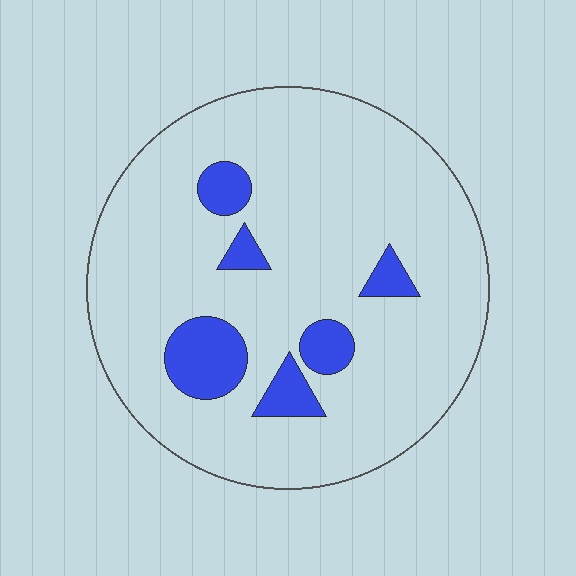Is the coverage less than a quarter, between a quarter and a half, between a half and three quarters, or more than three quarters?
Less than a quarter.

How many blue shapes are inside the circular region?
6.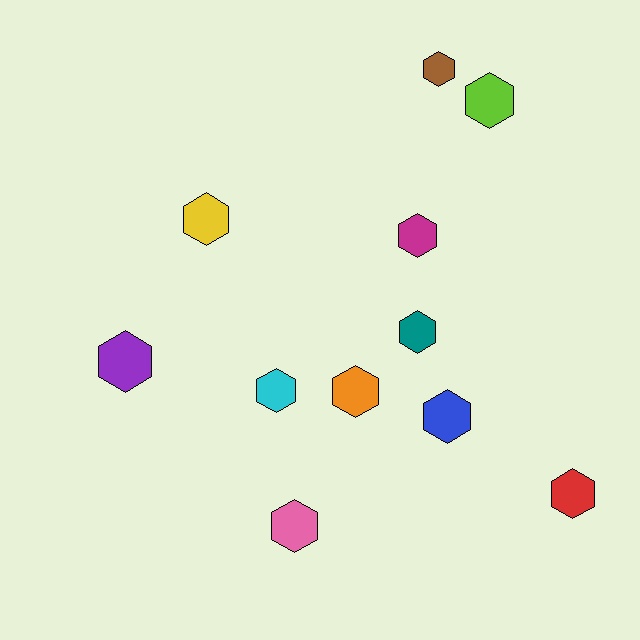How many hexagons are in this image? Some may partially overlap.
There are 11 hexagons.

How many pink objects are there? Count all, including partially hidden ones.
There is 1 pink object.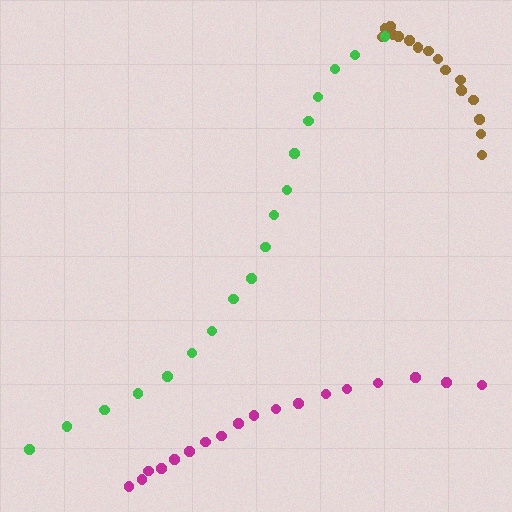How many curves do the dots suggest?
There are 3 distinct paths.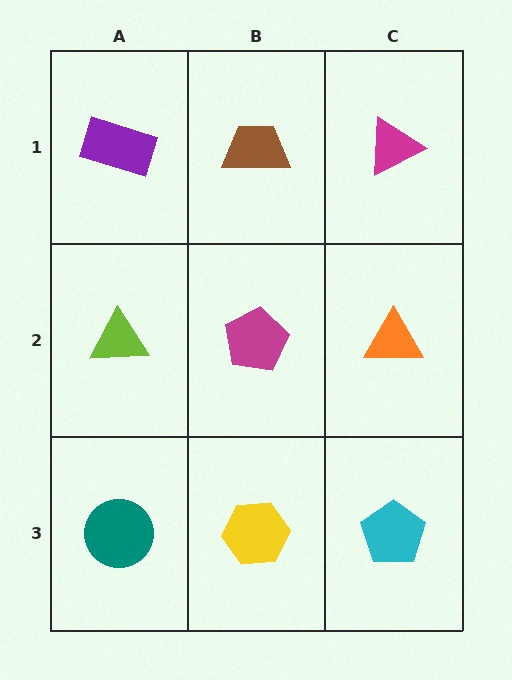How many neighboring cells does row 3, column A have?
2.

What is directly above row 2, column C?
A magenta triangle.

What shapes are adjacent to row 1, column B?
A magenta pentagon (row 2, column B), a purple rectangle (row 1, column A), a magenta triangle (row 1, column C).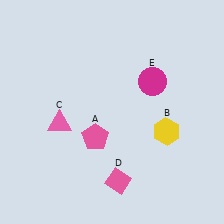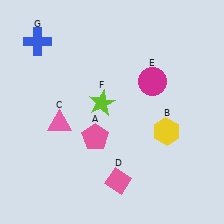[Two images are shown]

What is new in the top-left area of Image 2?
A lime star (F) was added in the top-left area of Image 2.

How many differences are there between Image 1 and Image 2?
There are 2 differences between the two images.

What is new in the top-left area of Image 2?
A blue cross (G) was added in the top-left area of Image 2.